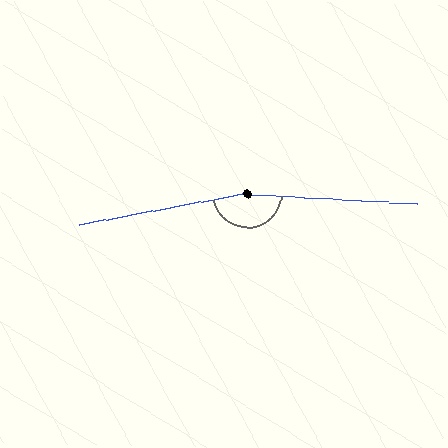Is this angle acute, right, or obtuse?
It is obtuse.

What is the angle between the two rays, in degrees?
Approximately 166 degrees.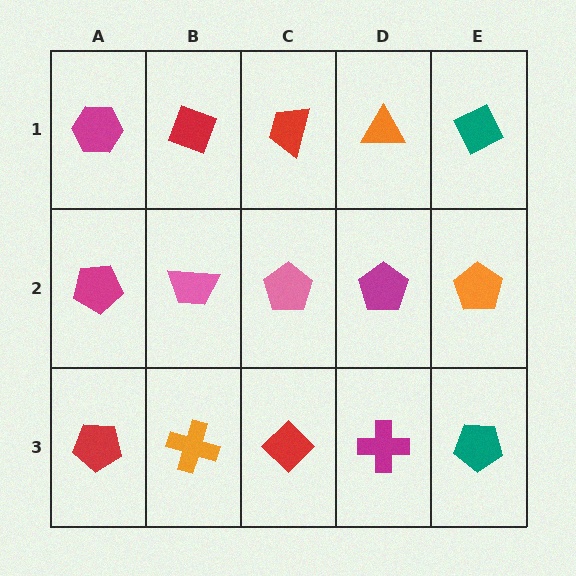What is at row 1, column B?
A red diamond.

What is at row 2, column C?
A pink pentagon.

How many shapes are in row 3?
5 shapes.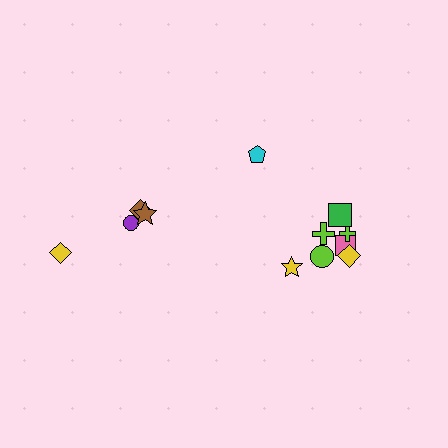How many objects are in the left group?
There are 4 objects.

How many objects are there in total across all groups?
There are 12 objects.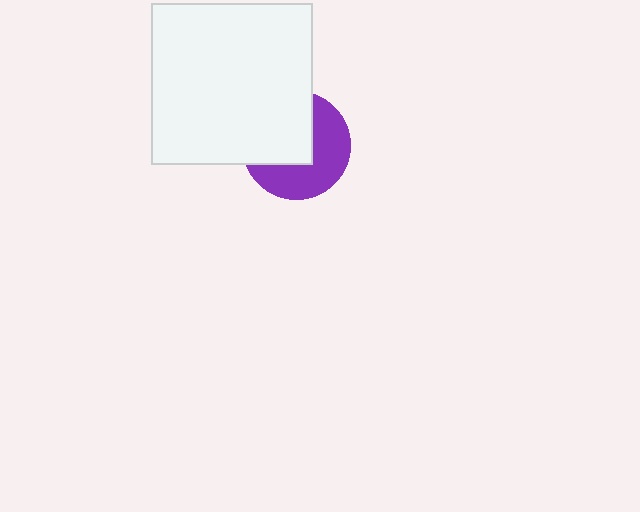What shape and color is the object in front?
The object in front is a white square.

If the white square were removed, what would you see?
You would see the complete purple circle.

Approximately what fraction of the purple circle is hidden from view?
Roughly 50% of the purple circle is hidden behind the white square.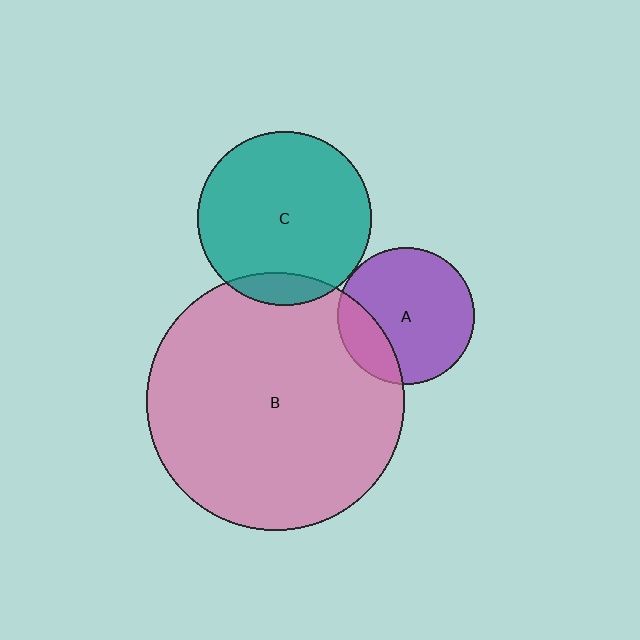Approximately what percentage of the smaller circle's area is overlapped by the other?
Approximately 20%.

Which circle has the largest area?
Circle B (pink).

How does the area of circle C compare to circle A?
Approximately 1.6 times.